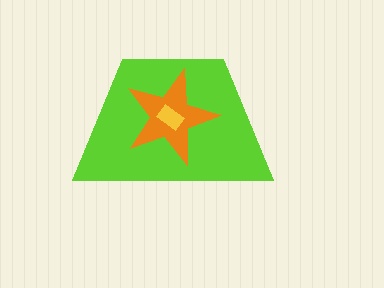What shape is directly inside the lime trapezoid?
The orange star.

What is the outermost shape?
The lime trapezoid.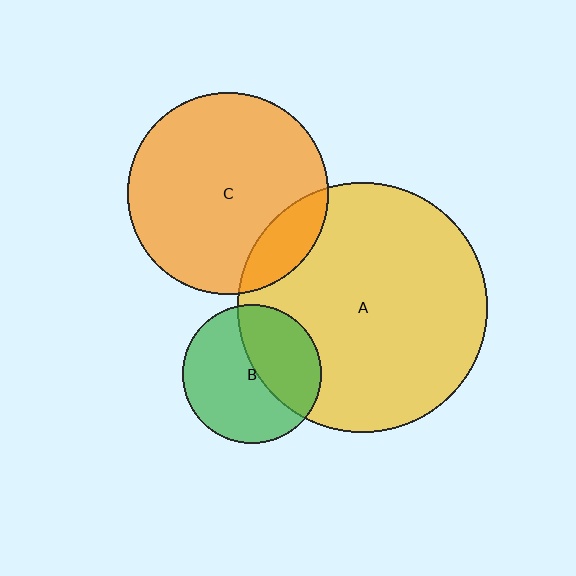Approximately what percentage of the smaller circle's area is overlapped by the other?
Approximately 40%.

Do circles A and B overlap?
Yes.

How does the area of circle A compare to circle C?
Approximately 1.5 times.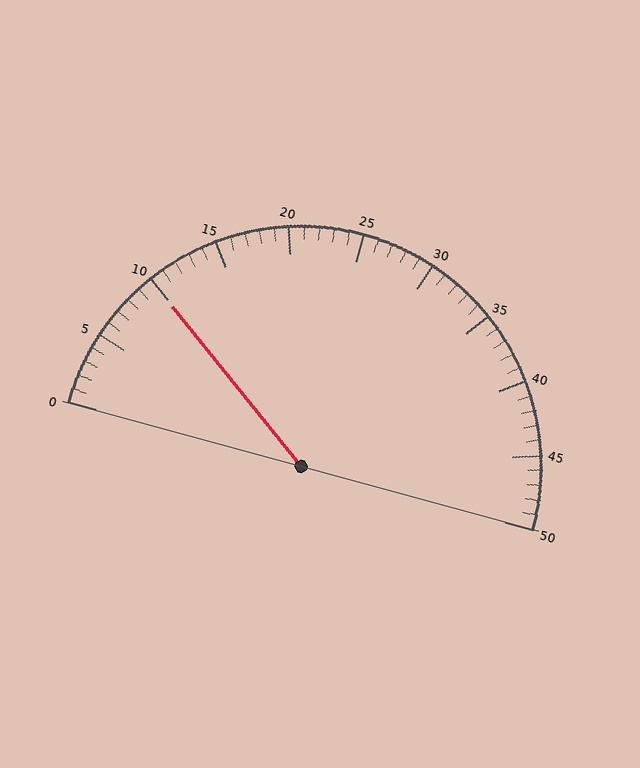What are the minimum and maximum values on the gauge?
The gauge ranges from 0 to 50.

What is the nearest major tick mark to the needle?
The nearest major tick mark is 10.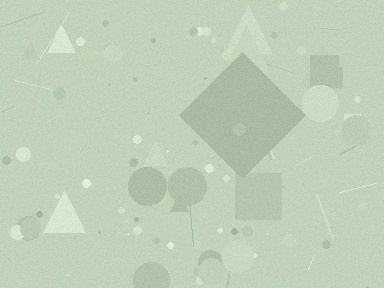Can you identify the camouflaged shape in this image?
The camouflaged shape is a diamond.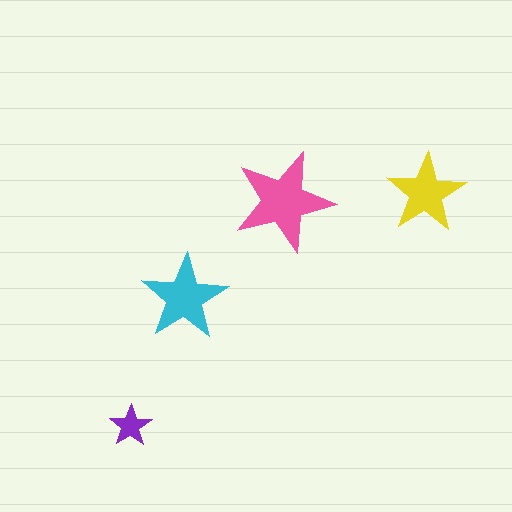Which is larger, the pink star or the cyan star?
The pink one.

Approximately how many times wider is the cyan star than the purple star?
About 2 times wider.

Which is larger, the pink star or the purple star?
The pink one.